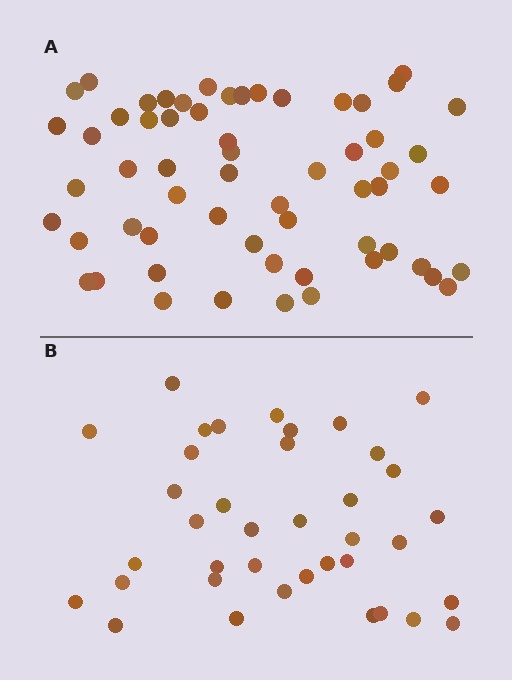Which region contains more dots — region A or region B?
Region A (the top region) has more dots.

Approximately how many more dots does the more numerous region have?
Region A has approximately 20 more dots than region B.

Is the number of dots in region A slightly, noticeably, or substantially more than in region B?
Region A has substantially more. The ratio is roughly 1.6 to 1.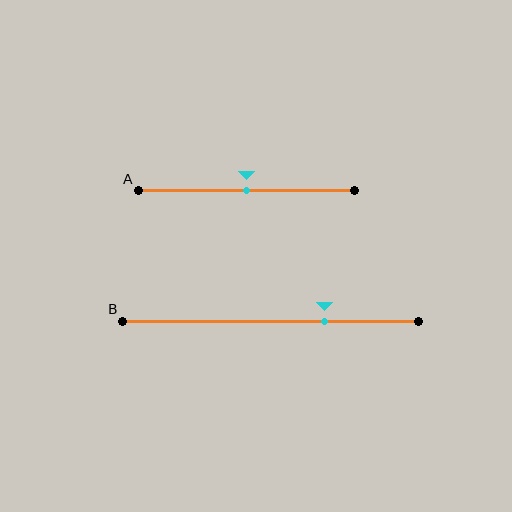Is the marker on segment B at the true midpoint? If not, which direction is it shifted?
No, the marker on segment B is shifted to the right by about 18% of the segment length.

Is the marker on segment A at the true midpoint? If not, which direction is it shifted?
Yes, the marker on segment A is at the true midpoint.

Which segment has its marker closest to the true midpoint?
Segment A has its marker closest to the true midpoint.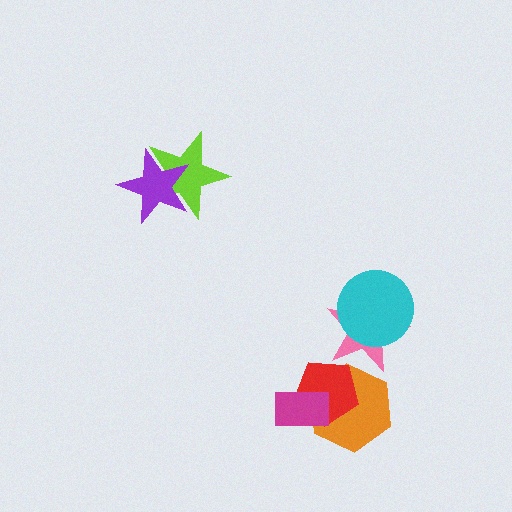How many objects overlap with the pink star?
2 objects overlap with the pink star.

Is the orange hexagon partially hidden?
Yes, it is partially covered by another shape.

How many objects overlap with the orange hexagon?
3 objects overlap with the orange hexagon.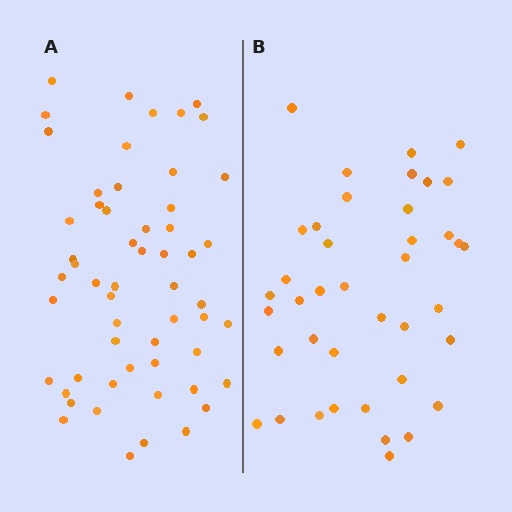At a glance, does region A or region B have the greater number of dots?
Region A (the left region) has more dots.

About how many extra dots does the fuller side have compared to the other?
Region A has approximately 15 more dots than region B.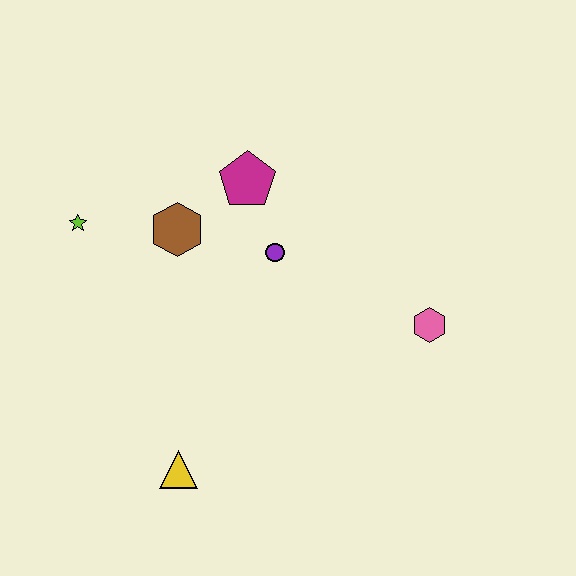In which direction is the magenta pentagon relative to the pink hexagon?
The magenta pentagon is to the left of the pink hexagon.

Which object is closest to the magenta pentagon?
The purple circle is closest to the magenta pentagon.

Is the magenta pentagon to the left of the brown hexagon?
No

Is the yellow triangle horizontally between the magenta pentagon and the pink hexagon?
No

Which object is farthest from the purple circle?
The yellow triangle is farthest from the purple circle.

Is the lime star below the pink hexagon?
No